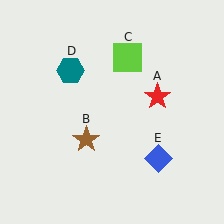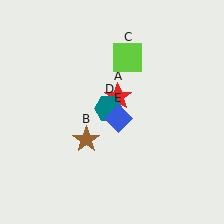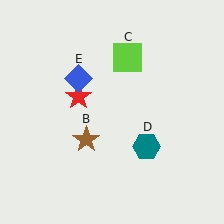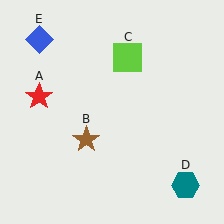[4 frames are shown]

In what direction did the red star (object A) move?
The red star (object A) moved left.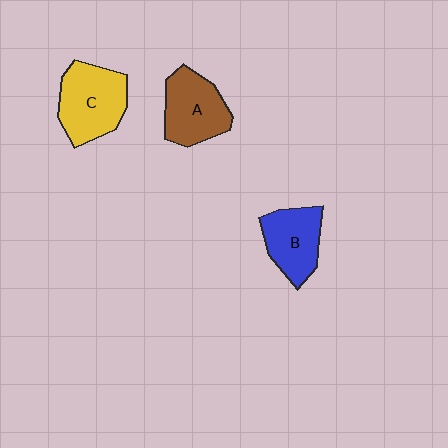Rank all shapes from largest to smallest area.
From largest to smallest: C (yellow), A (brown), B (blue).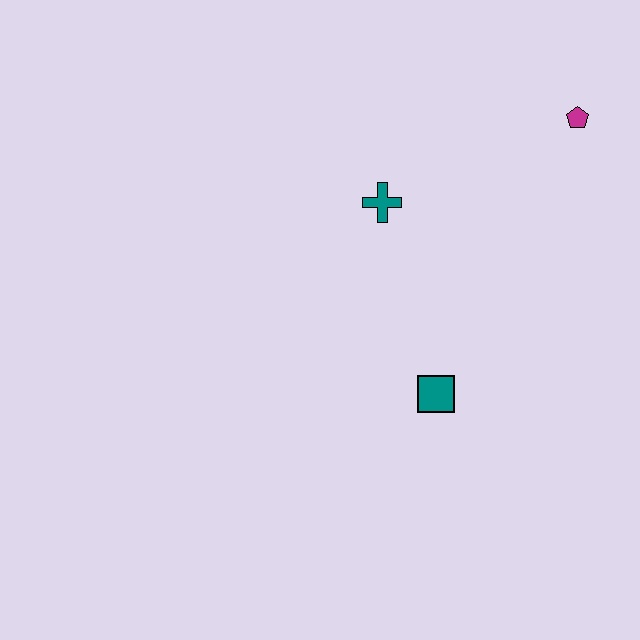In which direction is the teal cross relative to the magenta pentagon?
The teal cross is to the left of the magenta pentagon.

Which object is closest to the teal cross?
The teal square is closest to the teal cross.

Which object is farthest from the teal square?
The magenta pentagon is farthest from the teal square.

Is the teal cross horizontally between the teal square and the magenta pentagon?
No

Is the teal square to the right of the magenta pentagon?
No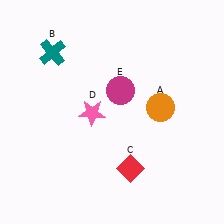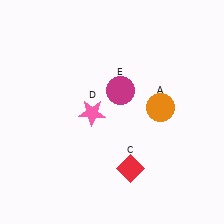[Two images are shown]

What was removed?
The teal cross (B) was removed in Image 2.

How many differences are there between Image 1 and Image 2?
There is 1 difference between the two images.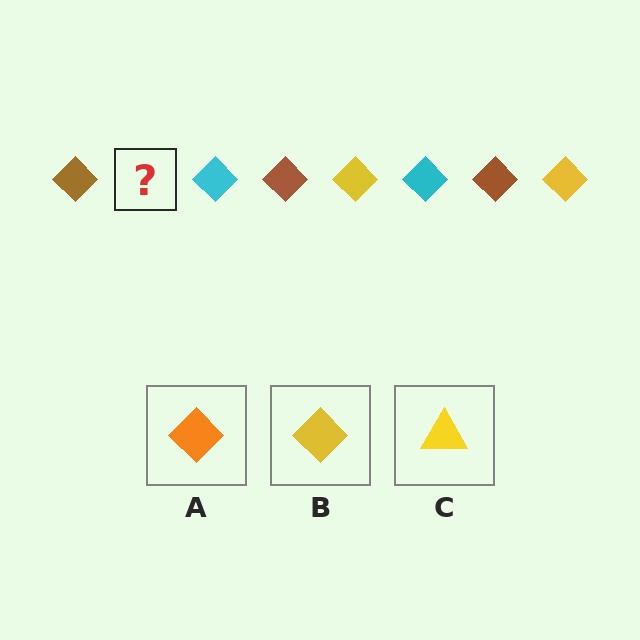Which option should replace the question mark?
Option B.